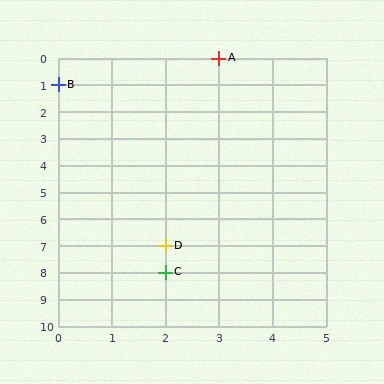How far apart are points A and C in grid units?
Points A and C are 1 column and 8 rows apart (about 8.1 grid units diagonally).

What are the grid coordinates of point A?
Point A is at grid coordinates (3, 0).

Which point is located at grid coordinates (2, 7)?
Point D is at (2, 7).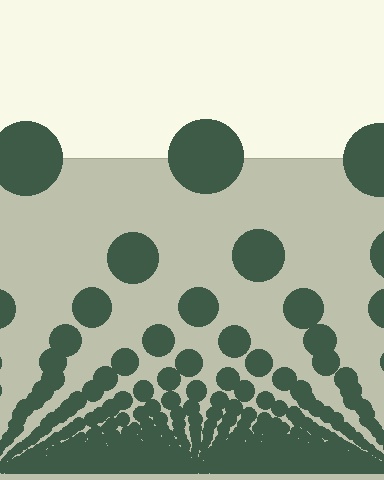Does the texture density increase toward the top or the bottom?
Density increases toward the bottom.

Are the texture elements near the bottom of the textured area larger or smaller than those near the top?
Smaller. The gradient is inverted — elements near the bottom are smaller and denser.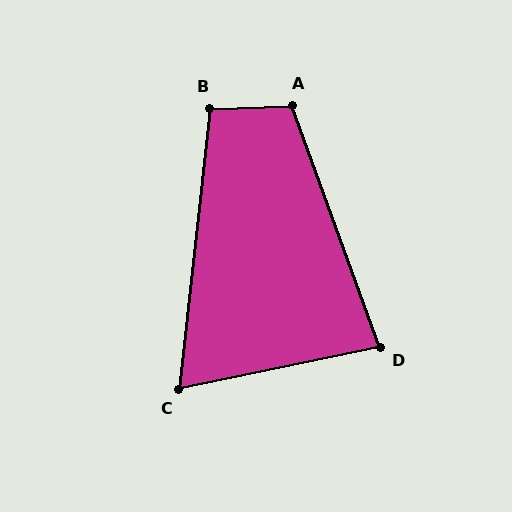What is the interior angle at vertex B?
Approximately 98 degrees (obtuse).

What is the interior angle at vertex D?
Approximately 82 degrees (acute).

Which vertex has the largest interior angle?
A, at approximately 108 degrees.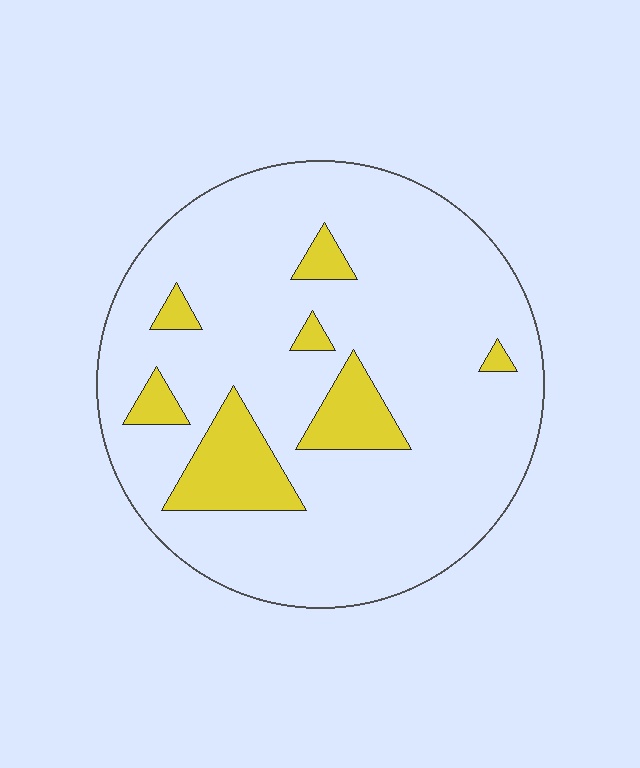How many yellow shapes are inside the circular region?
7.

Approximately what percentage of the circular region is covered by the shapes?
Approximately 15%.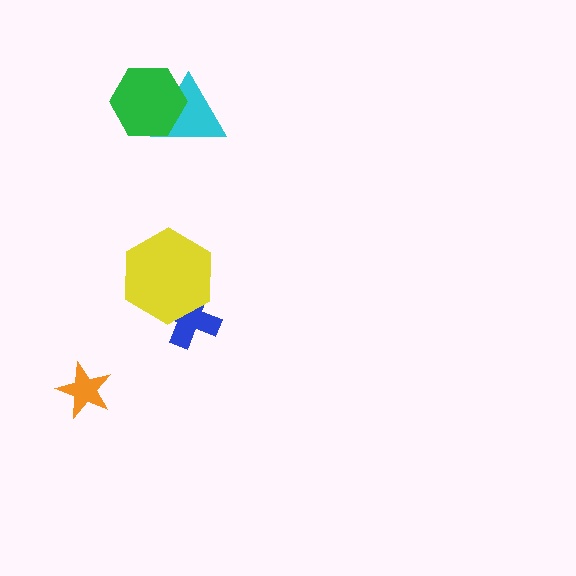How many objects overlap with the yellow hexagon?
1 object overlaps with the yellow hexagon.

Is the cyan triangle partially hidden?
Yes, it is partially covered by another shape.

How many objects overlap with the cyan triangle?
1 object overlaps with the cyan triangle.